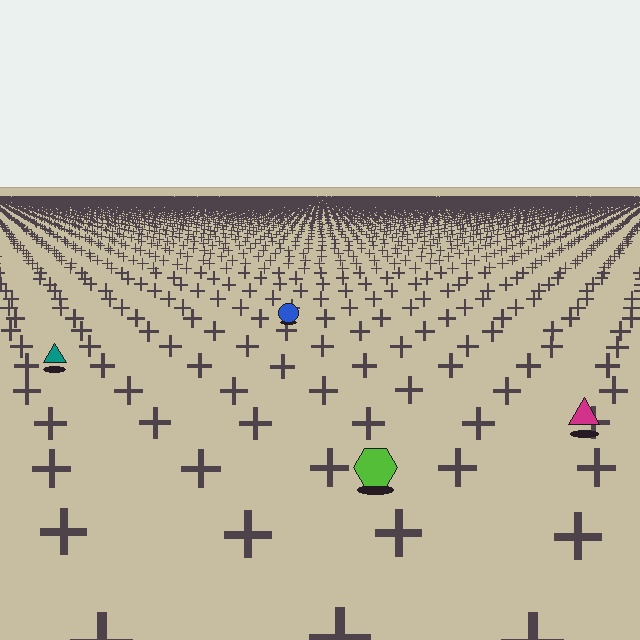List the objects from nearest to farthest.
From nearest to farthest: the lime hexagon, the magenta triangle, the teal triangle, the blue circle.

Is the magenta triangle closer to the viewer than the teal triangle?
Yes. The magenta triangle is closer — you can tell from the texture gradient: the ground texture is coarser near it.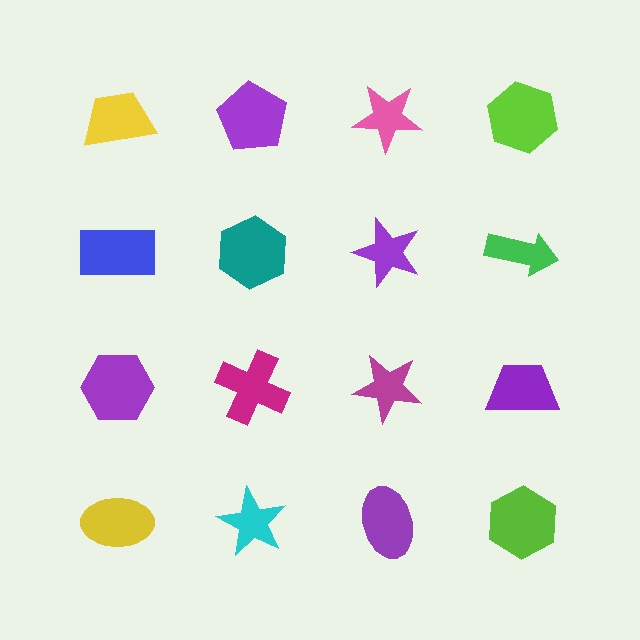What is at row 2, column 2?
A teal hexagon.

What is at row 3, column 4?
A purple trapezoid.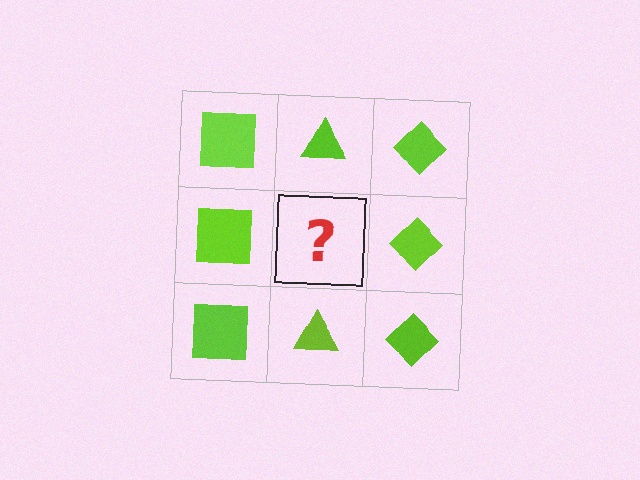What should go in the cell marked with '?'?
The missing cell should contain a lime triangle.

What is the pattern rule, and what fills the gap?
The rule is that each column has a consistent shape. The gap should be filled with a lime triangle.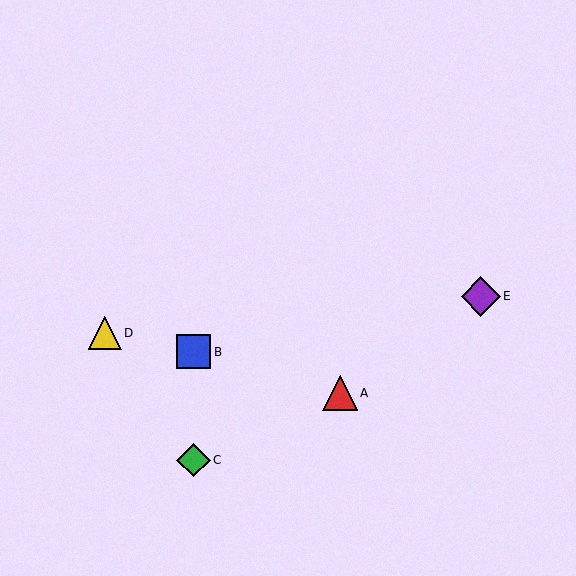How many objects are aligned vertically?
2 objects (B, C) are aligned vertically.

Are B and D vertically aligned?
No, B is at x≈193 and D is at x≈105.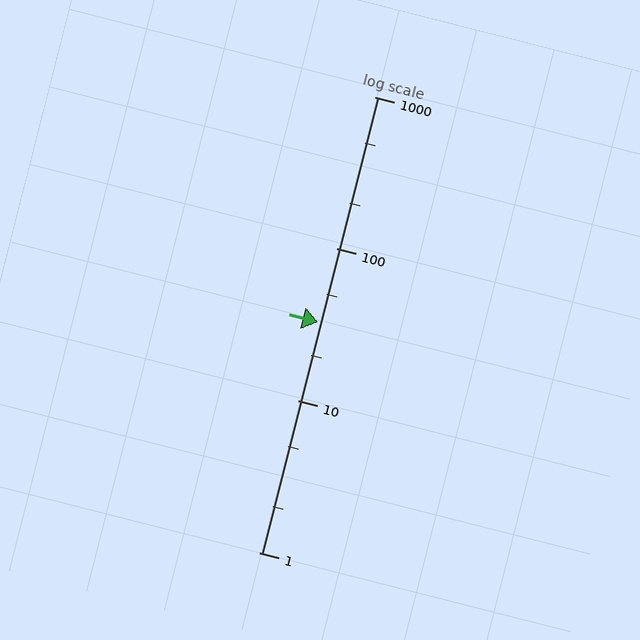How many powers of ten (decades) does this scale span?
The scale spans 3 decades, from 1 to 1000.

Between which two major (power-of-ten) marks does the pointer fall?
The pointer is between 10 and 100.